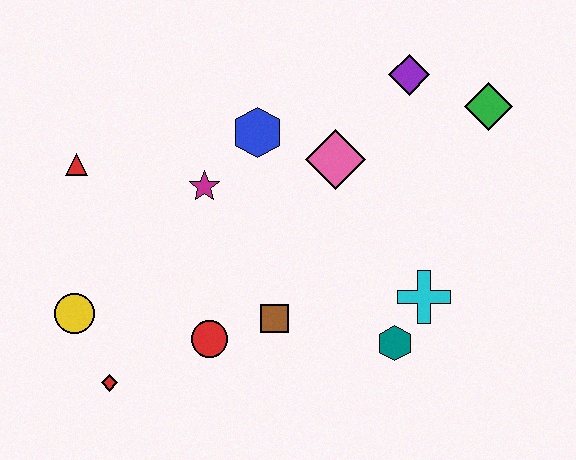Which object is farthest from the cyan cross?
The red triangle is farthest from the cyan cross.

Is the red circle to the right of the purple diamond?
No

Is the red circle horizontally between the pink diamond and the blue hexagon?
No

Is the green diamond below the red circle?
No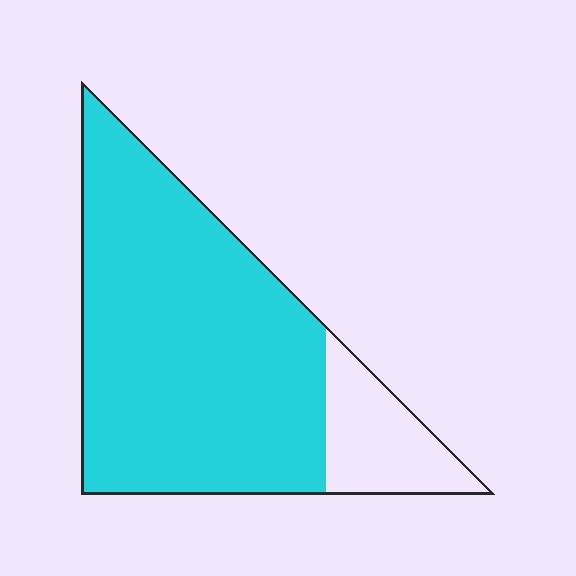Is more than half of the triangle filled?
Yes.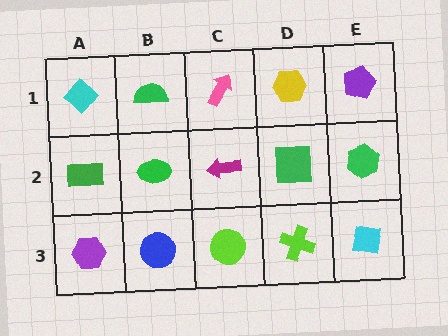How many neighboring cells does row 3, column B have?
3.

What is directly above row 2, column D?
A yellow hexagon.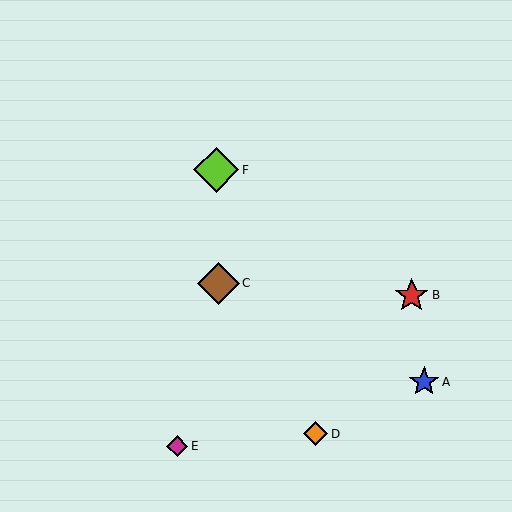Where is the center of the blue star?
The center of the blue star is at (424, 382).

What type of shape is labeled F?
Shape F is a lime diamond.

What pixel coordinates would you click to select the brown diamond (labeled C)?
Click at (218, 283) to select the brown diamond C.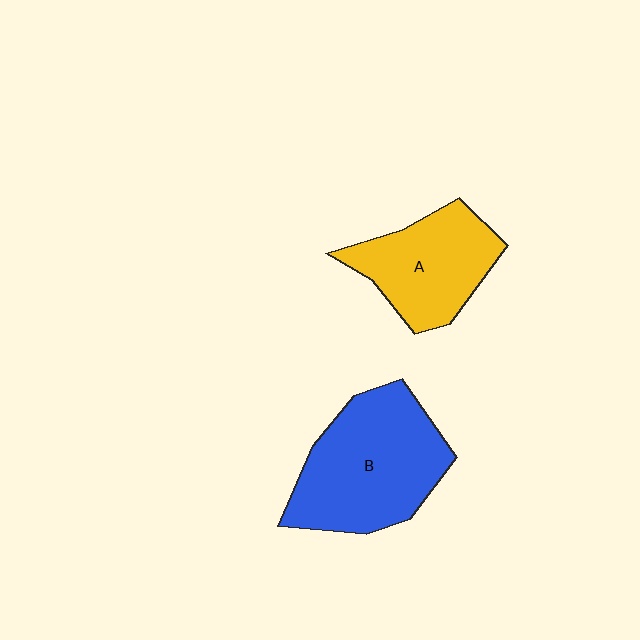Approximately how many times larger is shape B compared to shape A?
Approximately 1.4 times.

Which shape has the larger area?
Shape B (blue).